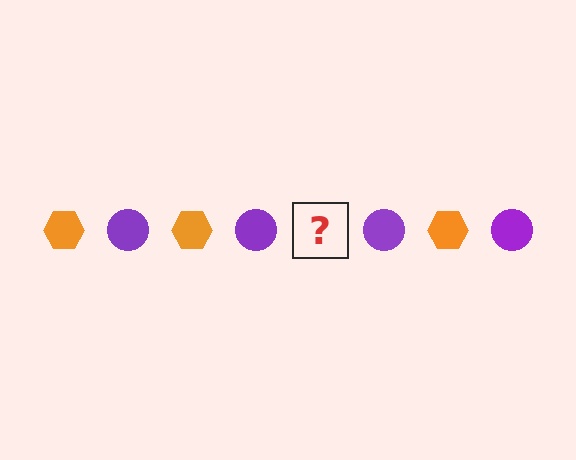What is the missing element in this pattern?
The missing element is an orange hexagon.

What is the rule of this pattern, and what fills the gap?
The rule is that the pattern alternates between orange hexagon and purple circle. The gap should be filled with an orange hexagon.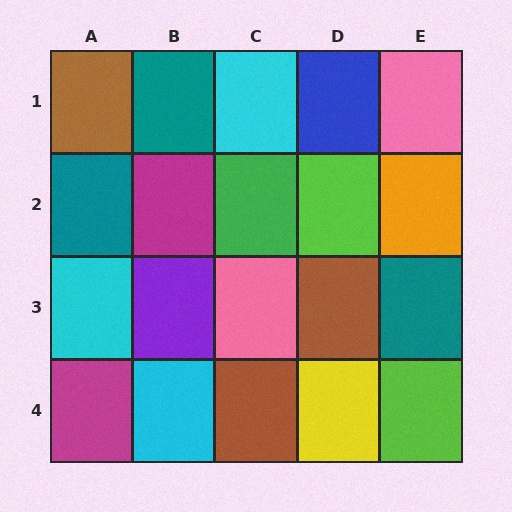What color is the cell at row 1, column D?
Blue.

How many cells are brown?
3 cells are brown.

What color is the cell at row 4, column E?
Lime.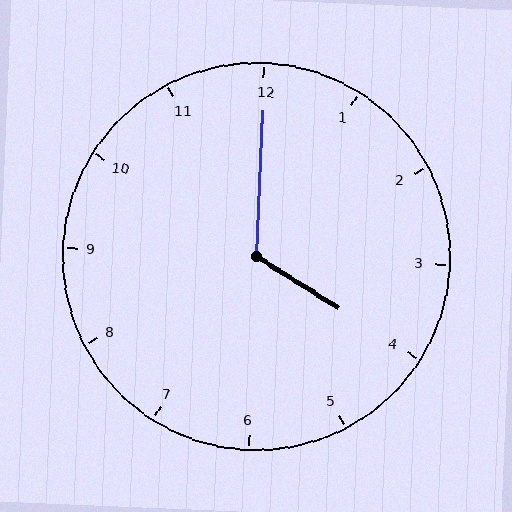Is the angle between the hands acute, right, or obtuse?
It is obtuse.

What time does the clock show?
4:00.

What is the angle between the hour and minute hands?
Approximately 120 degrees.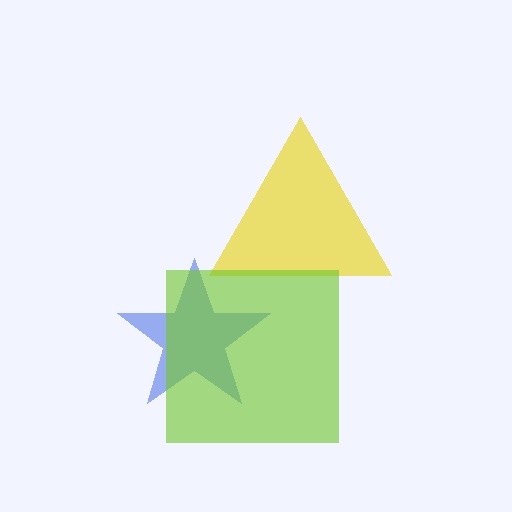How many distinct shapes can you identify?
There are 3 distinct shapes: a yellow triangle, a blue star, a lime square.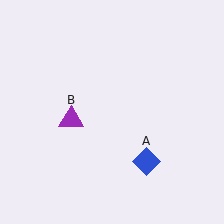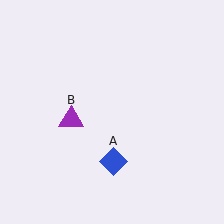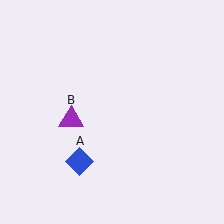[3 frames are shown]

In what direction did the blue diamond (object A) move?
The blue diamond (object A) moved left.